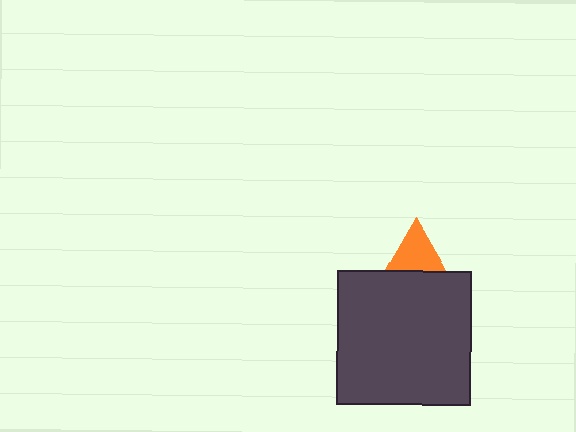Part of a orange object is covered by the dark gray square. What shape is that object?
It is a triangle.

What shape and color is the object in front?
The object in front is a dark gray square.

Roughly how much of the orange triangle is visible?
A small part of it is visible (roughly 34%).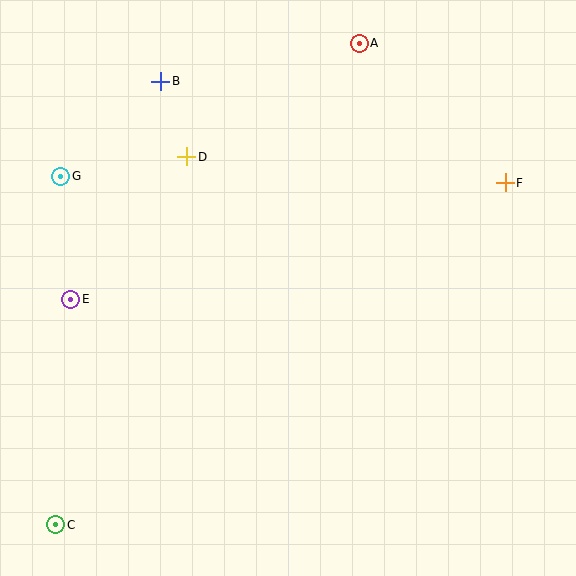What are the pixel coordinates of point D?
Point D is at (187, 157).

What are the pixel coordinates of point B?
Point B is at (161, 81).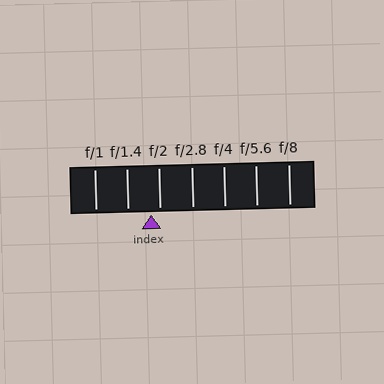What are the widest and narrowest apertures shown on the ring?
The widest aperture shown is f/1 and the narrowest is f/8.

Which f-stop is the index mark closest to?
The index mark is closest to f/2.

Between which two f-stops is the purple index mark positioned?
The index mark is between f/1.4 and f/2.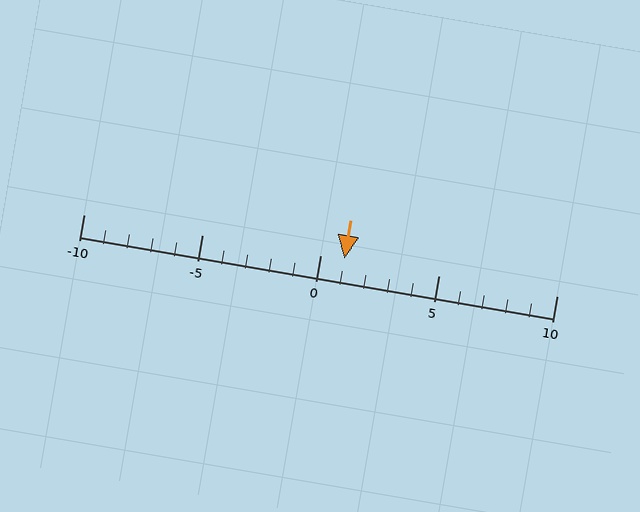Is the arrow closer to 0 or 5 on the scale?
The arrow is closer to 0.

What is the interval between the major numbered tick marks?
The major tick marks are spaced 5 units apart.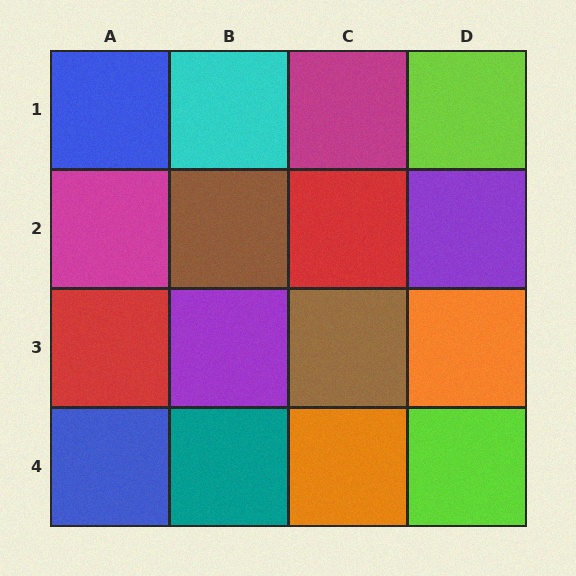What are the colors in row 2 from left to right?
Magenta, brown, red, purple.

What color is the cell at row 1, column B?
Cyan.